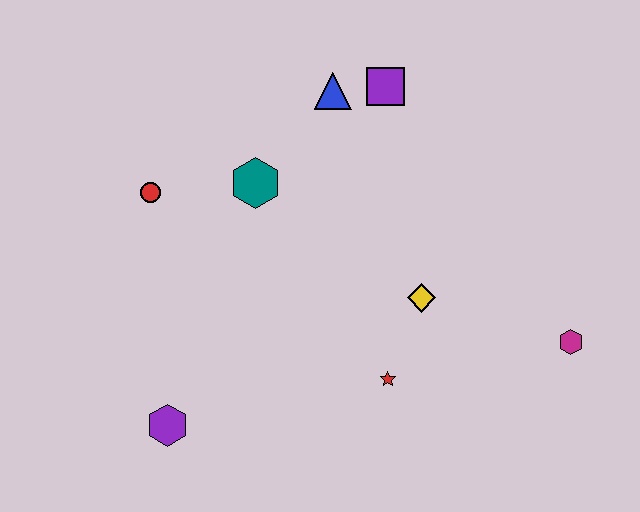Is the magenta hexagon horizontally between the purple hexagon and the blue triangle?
No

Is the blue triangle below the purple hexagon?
No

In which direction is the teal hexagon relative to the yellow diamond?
The teal hexagon is to the left of the yellow diamond.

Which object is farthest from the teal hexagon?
The magenta hexagon is farthest from the teal hexagon.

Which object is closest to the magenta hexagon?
The yellow diamond is closest to the magenta hexagon.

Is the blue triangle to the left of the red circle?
No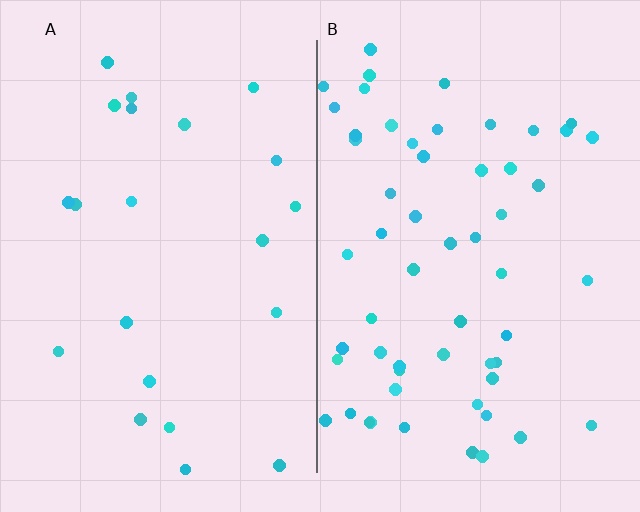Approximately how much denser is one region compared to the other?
Approximately 2.6× — region B over region A.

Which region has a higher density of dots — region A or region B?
B (the right).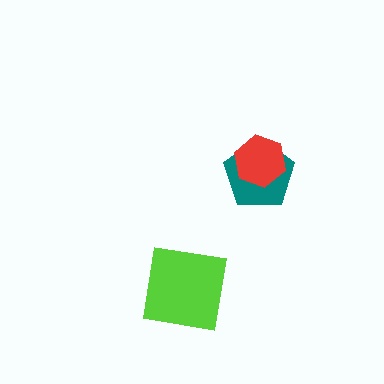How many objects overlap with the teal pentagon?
1 object overlaps with the teal pentagon.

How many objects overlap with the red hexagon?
1 object overlaps with the red hexagon.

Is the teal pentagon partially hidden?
Yes, it is partially covered by another shape.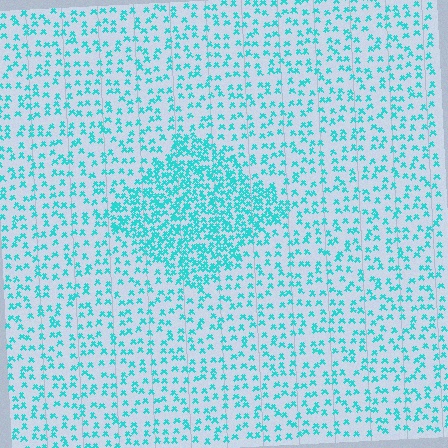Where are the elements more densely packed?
The elements are more densely packed inside the diamond boundary.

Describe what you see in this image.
The image contains small cyan elements arranged at two different densities. A diamond-shaped region is visible where the elements are more densely packed than the surrounding area.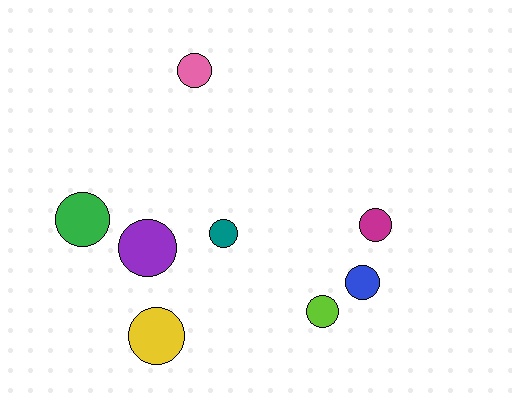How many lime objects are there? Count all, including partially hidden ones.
There is 1 lime object.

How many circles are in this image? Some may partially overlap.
There are 8 circles.